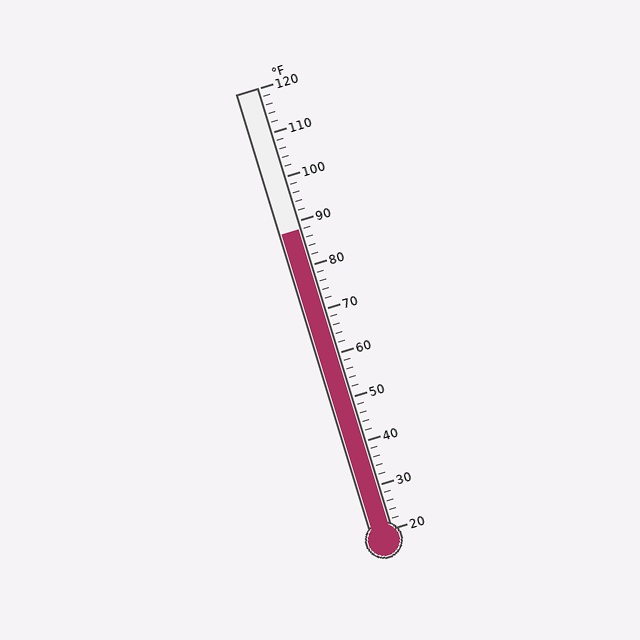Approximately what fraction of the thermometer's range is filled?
The thermometer is filled to approximately 70% of its range.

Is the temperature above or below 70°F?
The temperature is above 70°F.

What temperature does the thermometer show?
The thermometer shows approximately 88°F.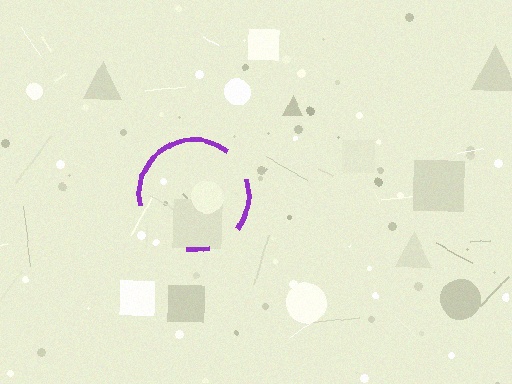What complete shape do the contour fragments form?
The contour fragments form a circle.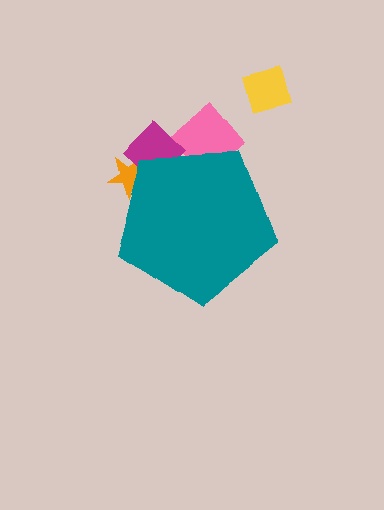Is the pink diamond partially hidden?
Yes, the pink diamond is partially hidden behind the teal pentagon.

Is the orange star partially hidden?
Yes, the orange star is partially hidden behind the teal pentagon.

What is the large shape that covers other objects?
A teal pentagon.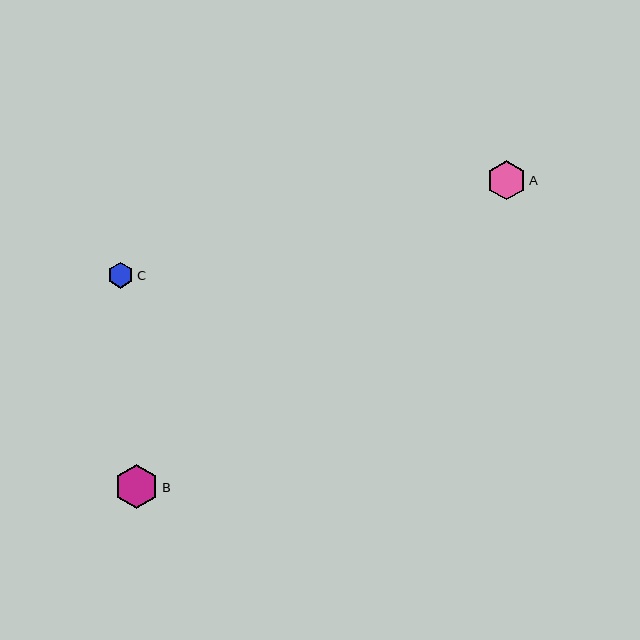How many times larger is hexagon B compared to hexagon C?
Hexagon B is approximately 1.7 times the size of hexagon C.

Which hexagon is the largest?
Hexagon B is the largest with a size of approximately 44 pixels.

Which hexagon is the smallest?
Hexagon C is the smallest with a size of approximately 26 pixels.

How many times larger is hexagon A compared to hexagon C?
Hexagon A is approximately 1.5 times the size of hexagon C.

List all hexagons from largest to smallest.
From largest to smallest: B, A, C.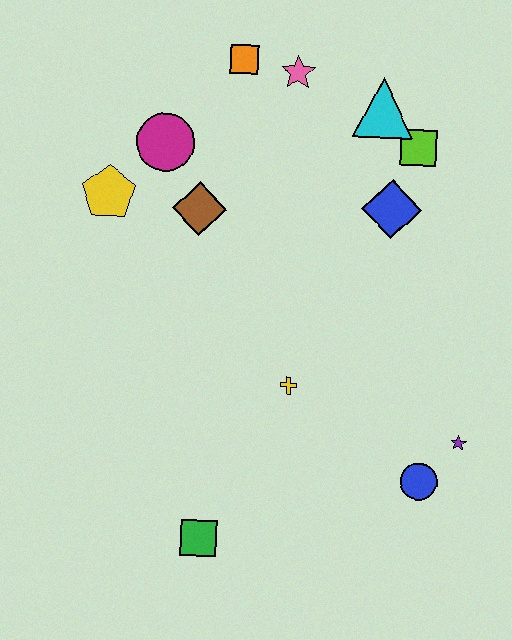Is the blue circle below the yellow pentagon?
Yes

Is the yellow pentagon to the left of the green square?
Yes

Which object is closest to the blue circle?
The purple star is closest to the blue circle.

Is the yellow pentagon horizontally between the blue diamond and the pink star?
No